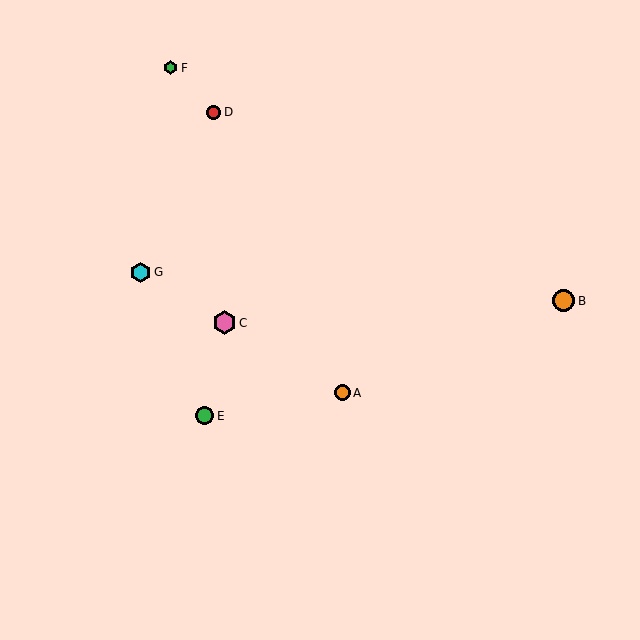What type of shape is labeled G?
Shape G is a cyan hexagon.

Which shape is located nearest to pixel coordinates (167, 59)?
The green hexagon (labeled F) at (171, 68) is nearest to that location.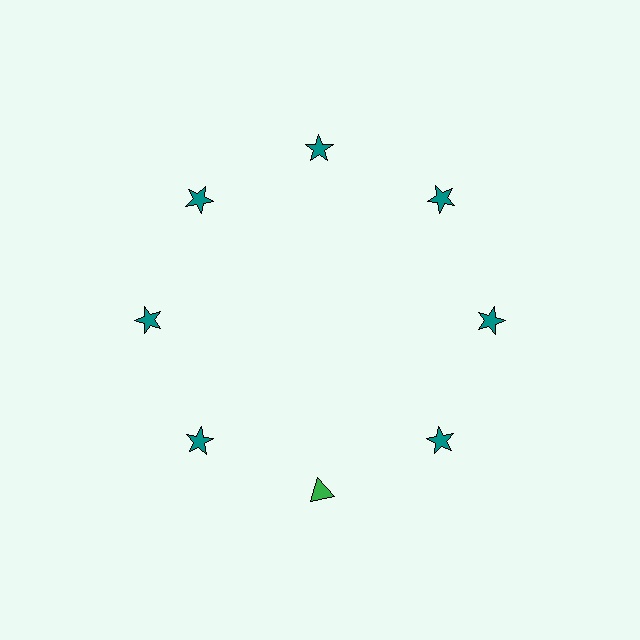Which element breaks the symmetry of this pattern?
The green triangle at roughly the 6 o'clock position breaks the symmetry. All other shapes are teal stars.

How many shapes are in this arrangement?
There are 8 shapes arranged in a ring pattern.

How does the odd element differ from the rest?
It differs in both color (green instead of teal) and shape (triangle instead of star).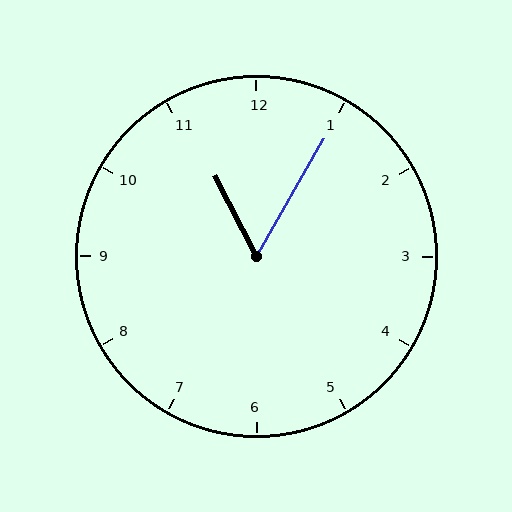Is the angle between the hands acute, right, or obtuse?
It is acute.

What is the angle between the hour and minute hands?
Approximately 58 degrees.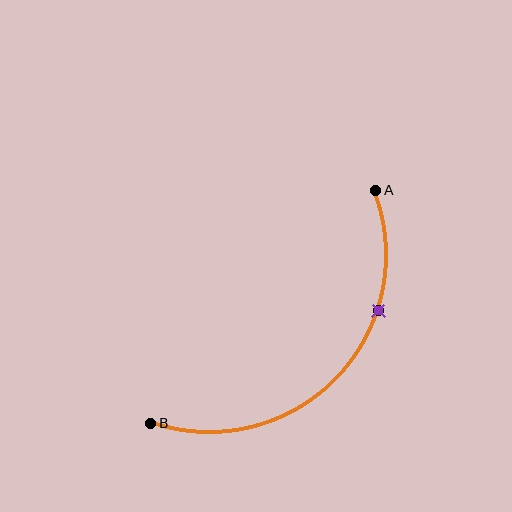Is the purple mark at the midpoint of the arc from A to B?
No. The purple mark lies on the arc but is closer to endpoint A. The arc midpoint would be at the point on the curve equidistant along the arc from both A and B.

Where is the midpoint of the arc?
The arc midpoint is the point on the curve farthest from the straight line joining A and B. It sits below and to the right of that line.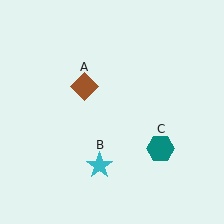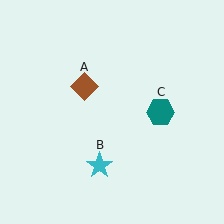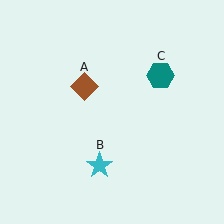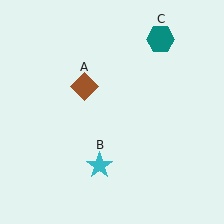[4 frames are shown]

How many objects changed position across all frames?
1 object changed position: teal hexagon (object C).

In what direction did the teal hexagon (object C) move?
The teal hexagon (object C) moved up.